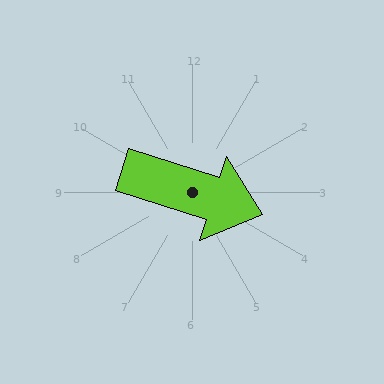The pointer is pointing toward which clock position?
Roughly 4 o'clock.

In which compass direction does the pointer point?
East.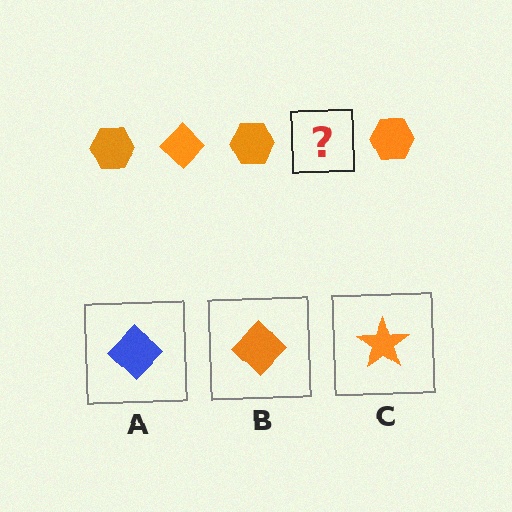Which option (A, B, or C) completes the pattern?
B.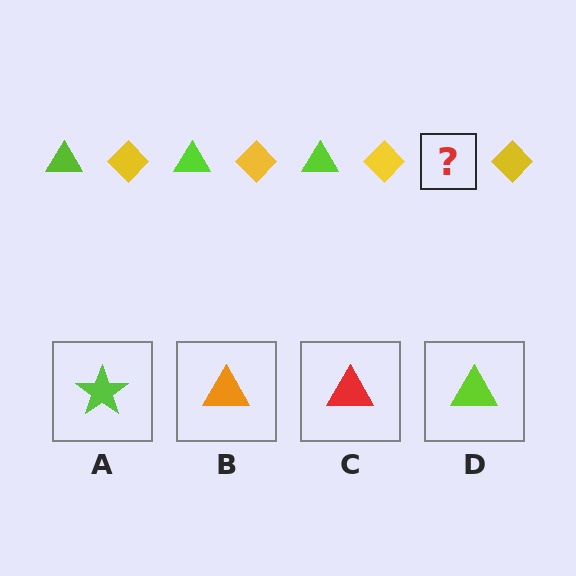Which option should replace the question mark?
Option D.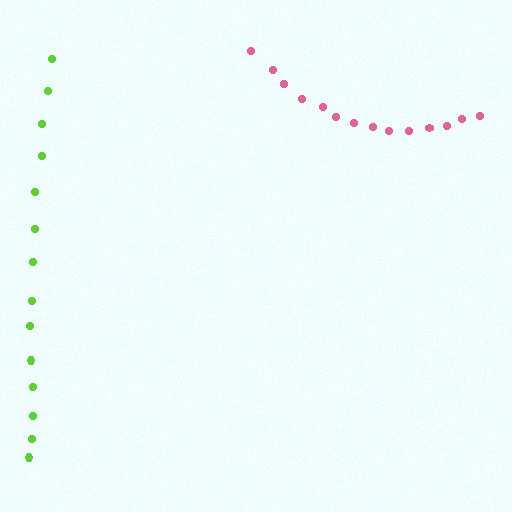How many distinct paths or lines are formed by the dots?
There are 2 distinct paths.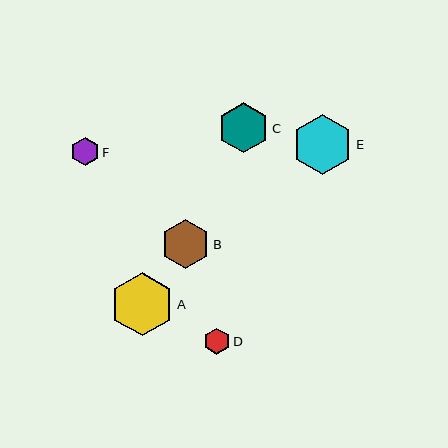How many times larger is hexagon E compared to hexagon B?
Hexagon E is approximately 1.2 times the size of hexagon B.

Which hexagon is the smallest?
Hexagon D is the smallest with a size of approximately 26 pixels.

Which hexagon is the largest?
Hexagon A is the largest with a size of approximately 63 pixels.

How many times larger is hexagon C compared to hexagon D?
Hexagon C is approximately 1.9 times the size of hexagon D.